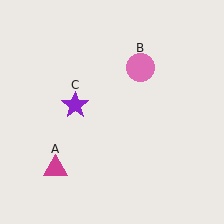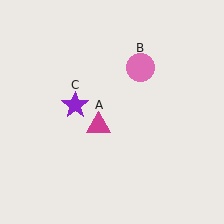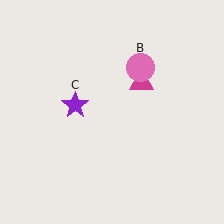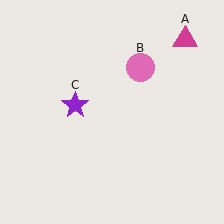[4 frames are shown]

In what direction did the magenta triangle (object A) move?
The magenta triangle (object A) moved up and to the right.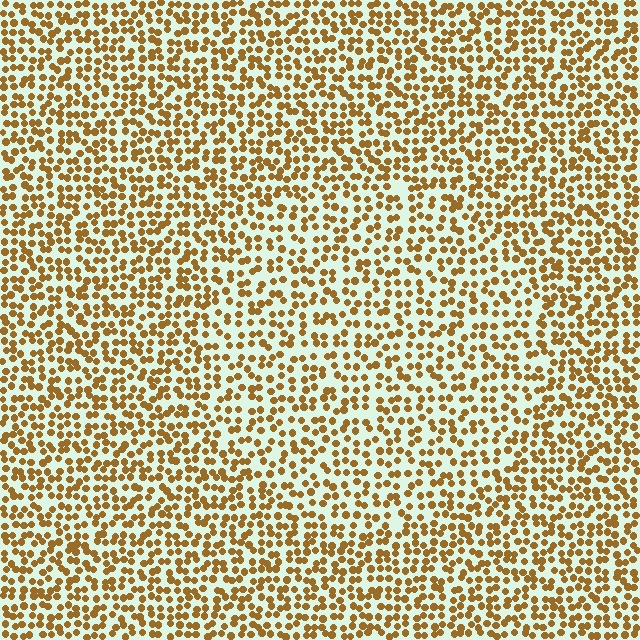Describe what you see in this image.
The image contains small brown elements arranged at two different densities. A circle-shaped region is visible where the elements are less densely packed than the surrounding area.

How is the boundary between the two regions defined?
The boundary is defined by a change in element density (approximately 1.4x ratio). All elements are the same color, size, and shape.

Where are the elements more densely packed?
The elements are more densely packed outside the circle boundary.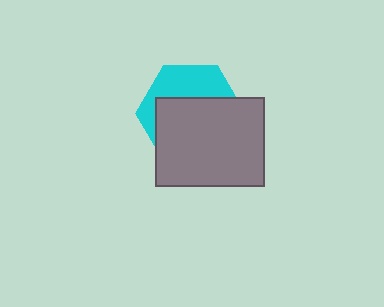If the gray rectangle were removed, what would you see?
You would see the complete cyan hexagon.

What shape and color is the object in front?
The object in front is a gray rectangle.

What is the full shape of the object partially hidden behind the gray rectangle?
The partially hidden object is a cyan hexagon.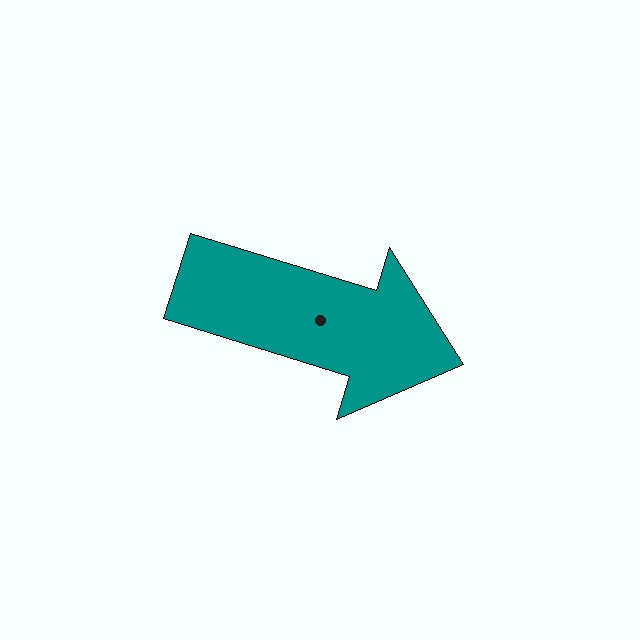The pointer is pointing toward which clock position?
Roughly 4 o'clock.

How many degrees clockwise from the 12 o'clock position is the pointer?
Approximately 107 degrees.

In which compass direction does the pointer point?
East.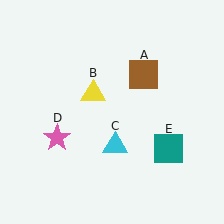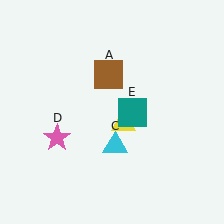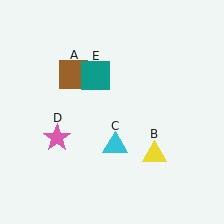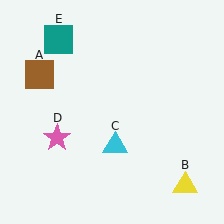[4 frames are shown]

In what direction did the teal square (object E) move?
The teal square (object E) moved up and to the left.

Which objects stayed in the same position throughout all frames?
Cyan triangle (object C) and pink star (object D) remained stationary.